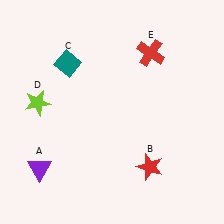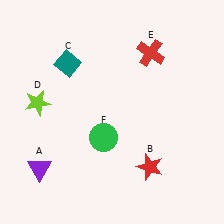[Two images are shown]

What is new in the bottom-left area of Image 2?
A green circle (F) was added in the bottom-left area of Image 2.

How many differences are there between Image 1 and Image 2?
There is 1 difference between the two images.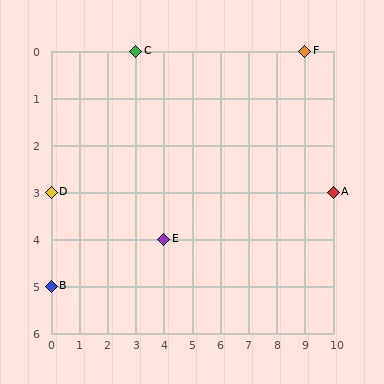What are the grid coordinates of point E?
Point E is at grid coordinates (4, 4).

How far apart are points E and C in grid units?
Points E and C are 1 column and 4 rows apart (about 4.1 grid units diagonally).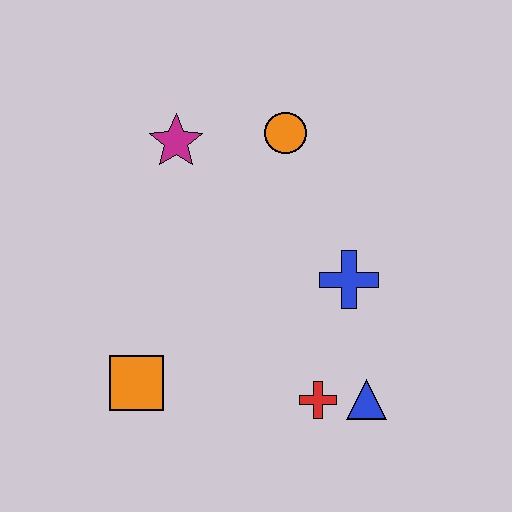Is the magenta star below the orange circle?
Yes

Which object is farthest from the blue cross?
The orange square is farthest from the blue cross.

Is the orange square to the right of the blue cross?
No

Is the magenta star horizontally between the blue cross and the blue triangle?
No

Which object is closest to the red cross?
The blue triangle is closest to the red cross.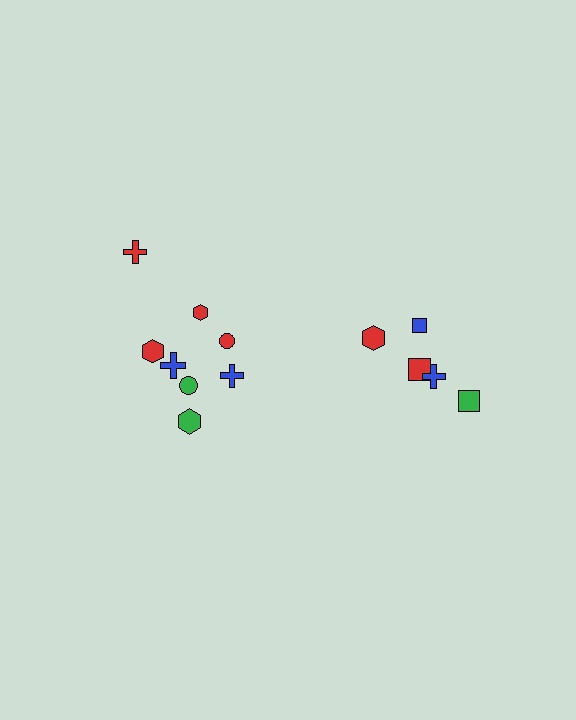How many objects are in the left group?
There are 8 objects.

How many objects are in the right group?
There are 5 objects.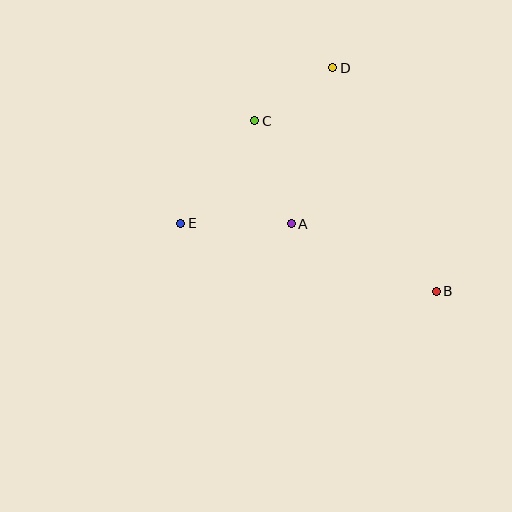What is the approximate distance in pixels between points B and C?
The distance between B and C is approximately 249 pixels.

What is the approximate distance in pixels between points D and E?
The distance between D and E is approximately 217 pixels.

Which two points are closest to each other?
Points C and D are closest to each other.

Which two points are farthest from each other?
Points B and E are farthest from each other.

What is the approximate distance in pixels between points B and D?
The distance between B and D is approximately 246 pixels.